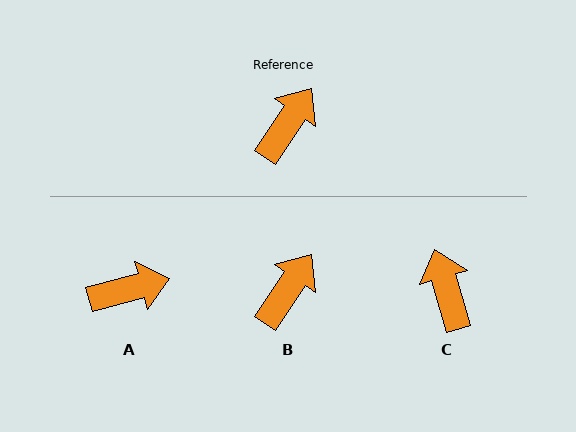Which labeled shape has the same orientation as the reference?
B.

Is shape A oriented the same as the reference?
No, it is off by about 41 degrees.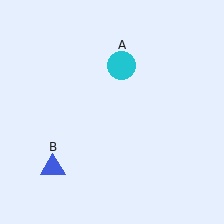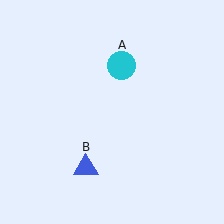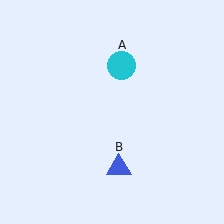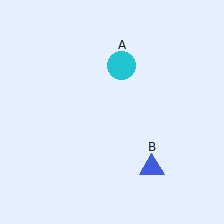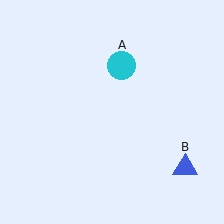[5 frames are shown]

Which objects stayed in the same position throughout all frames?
Cyan circle (object A) remained stationary.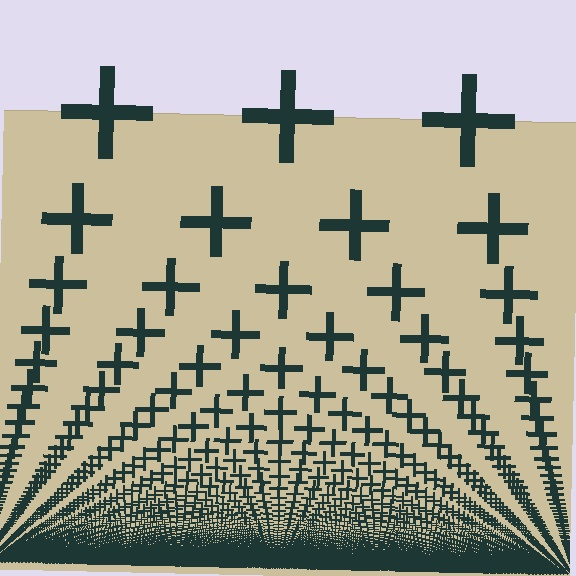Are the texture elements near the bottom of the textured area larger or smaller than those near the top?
Smaller. The gradient is inverted — elements near the bottom are smaller and denser.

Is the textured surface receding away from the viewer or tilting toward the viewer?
The surface appears to tilt toward the viewer. Texture elements get larger and sparser toward the top.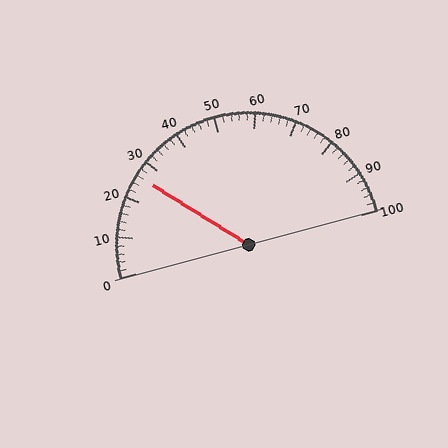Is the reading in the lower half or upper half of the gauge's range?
The reading is in the lower half of the range (0 to 100).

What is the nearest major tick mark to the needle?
The nearest major tick mark is 30.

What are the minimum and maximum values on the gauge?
The gauge ranges from 0 to 100.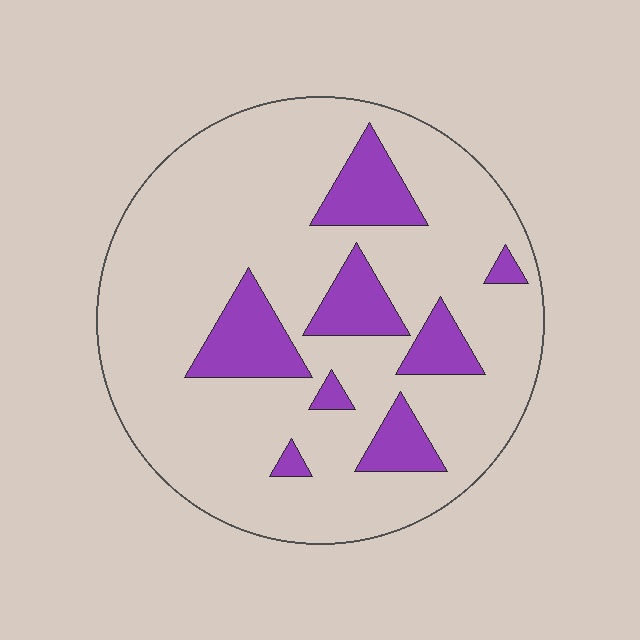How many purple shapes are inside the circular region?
8.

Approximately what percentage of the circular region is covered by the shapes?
Approximately 20%.